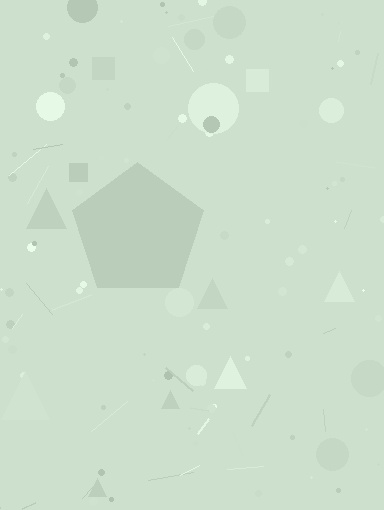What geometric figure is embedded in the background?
A pentagon is embedded in the background.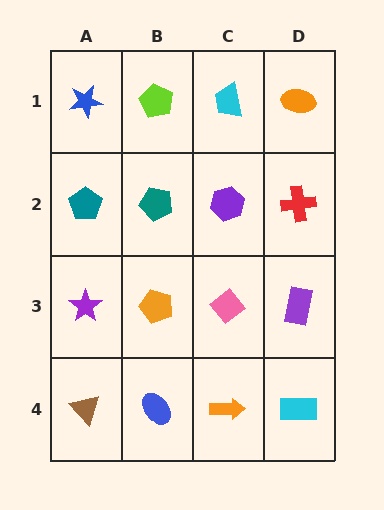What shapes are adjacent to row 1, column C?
A purple hexagon (row 2, column C), a lime pentagon (row 1, column B), an orange ellipse (row 1, column D).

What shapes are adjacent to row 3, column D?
A red cross (row 2, column D), a cyan rectangle (row 4, column D), a pink diamond (row 3, column C).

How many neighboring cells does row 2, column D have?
3.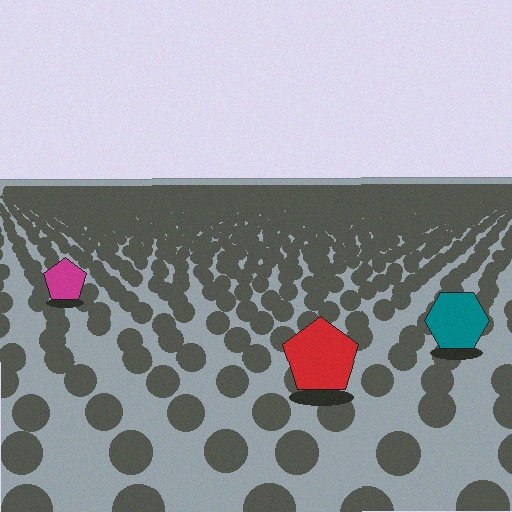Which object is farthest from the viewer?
The magenta pentagon is farthest from the viewer. It appears smaller and the ground texture around it is denser.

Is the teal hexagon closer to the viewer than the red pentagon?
No. The red pentagon is closer — you can tell from the texture gradient: the ground texture is coarser near it.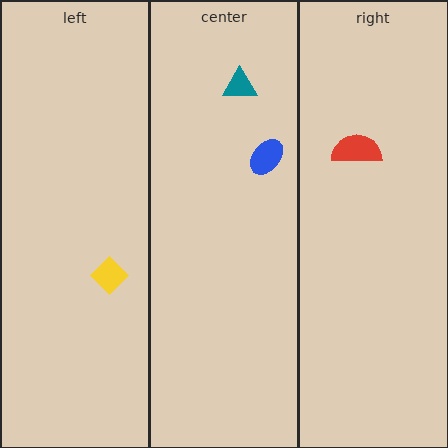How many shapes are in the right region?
1.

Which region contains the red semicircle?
The right region.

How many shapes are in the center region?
2.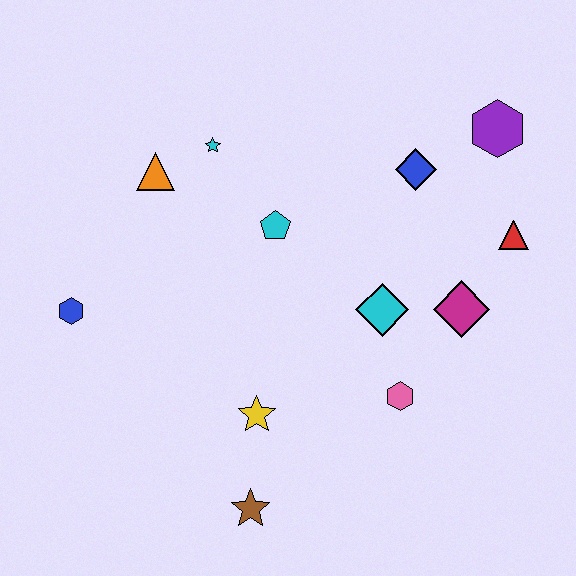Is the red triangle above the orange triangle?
No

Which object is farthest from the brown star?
The purple hexagon is farthest from the brown star.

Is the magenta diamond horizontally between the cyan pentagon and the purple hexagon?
Yes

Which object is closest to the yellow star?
The brown star is closest to the yellow star.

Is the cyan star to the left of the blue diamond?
Yes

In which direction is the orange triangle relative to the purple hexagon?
The orange triangle is to the left of the purple hexagon.